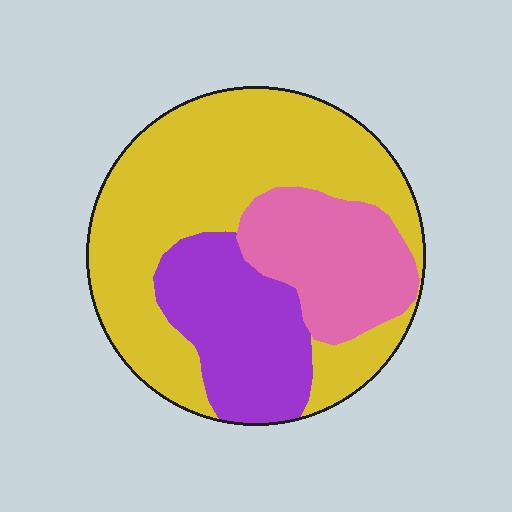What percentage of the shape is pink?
Pink covers 21% of the shape.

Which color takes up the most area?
Yellow, at roughly 55%.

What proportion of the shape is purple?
Purple covers around 25% of the shape.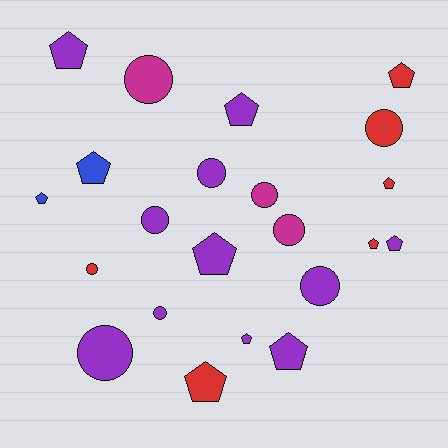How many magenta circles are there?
There are 3 magenta circles.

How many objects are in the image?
There are 22 objects.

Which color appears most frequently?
Purple, with 11 objects.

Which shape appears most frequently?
Pentagon, with 12 objects.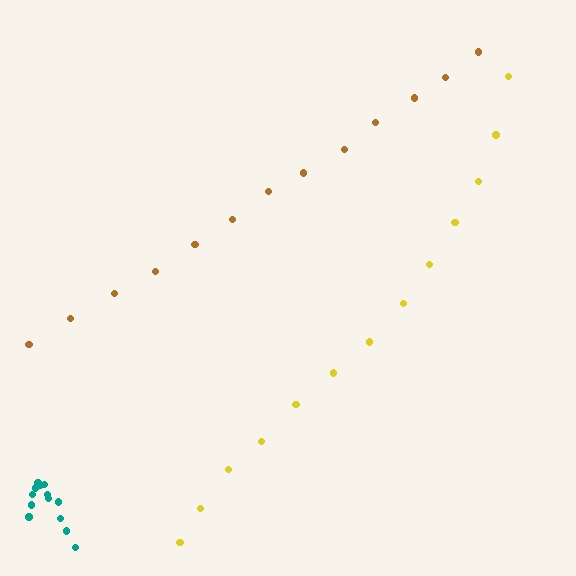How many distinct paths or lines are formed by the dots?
There are 3 distinct paths.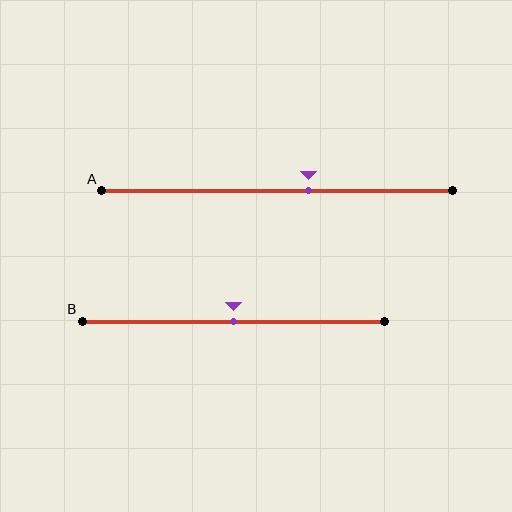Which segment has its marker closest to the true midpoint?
Segment B has its marker closest to the true midpoint.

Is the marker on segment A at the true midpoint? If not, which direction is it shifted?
No, the marker on segment A is shifted to the right by about 9% of the segment length.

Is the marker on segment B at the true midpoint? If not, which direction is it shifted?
Yes, the marker on segment B is at the true midpoint.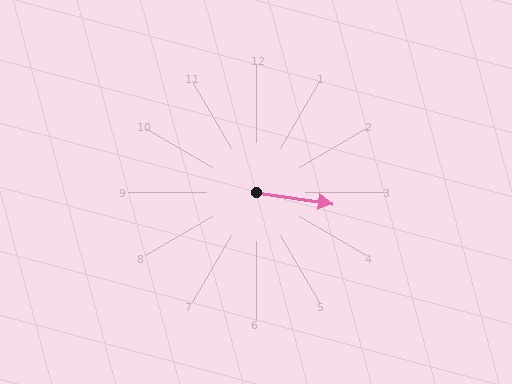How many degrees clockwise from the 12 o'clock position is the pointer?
Approximately 99 degrees.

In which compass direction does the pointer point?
East.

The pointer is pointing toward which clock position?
Roughly 3 o'clock.